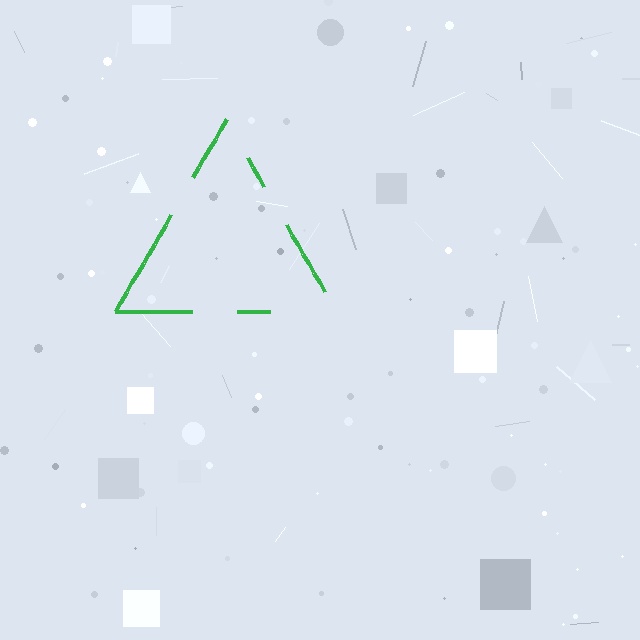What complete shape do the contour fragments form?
The contour fragments form a triangle.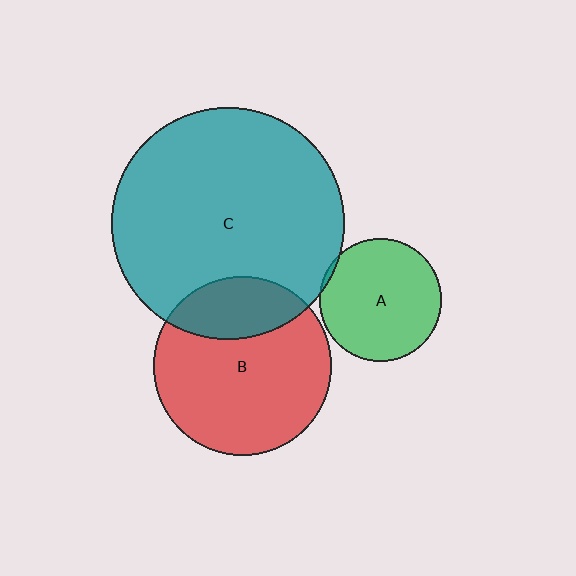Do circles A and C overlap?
Yes.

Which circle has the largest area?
Circle C (teal).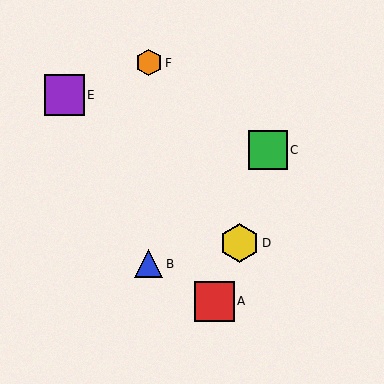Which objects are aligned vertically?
Objects B, F are aligned vertically.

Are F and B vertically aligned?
Yes, both are at x≈149.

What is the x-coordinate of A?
Object A is at x≈214.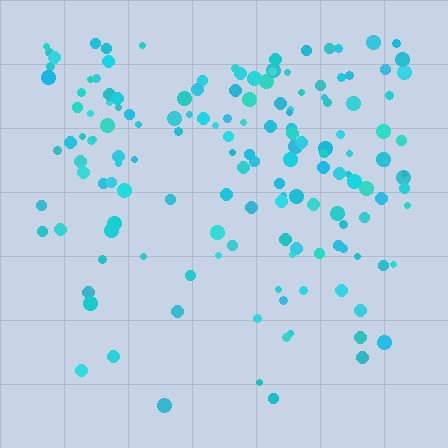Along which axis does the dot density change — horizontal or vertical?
Vertical.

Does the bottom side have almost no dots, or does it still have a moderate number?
Still a moderate number, just noticeably fewer than the top.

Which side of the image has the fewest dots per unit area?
The bottom.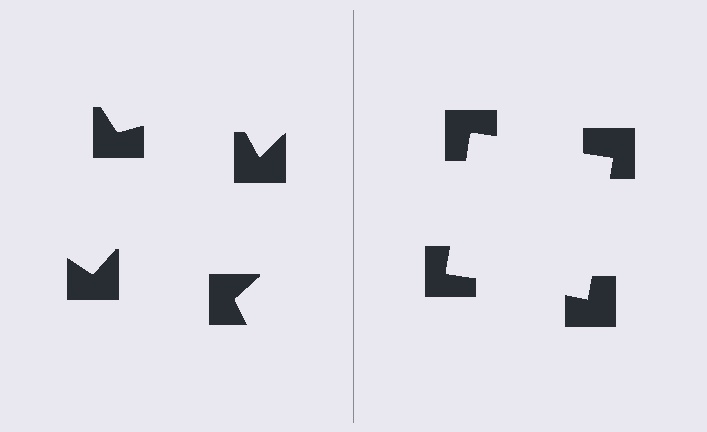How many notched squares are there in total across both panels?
8 — 4 on each side.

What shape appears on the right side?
An illusory square.